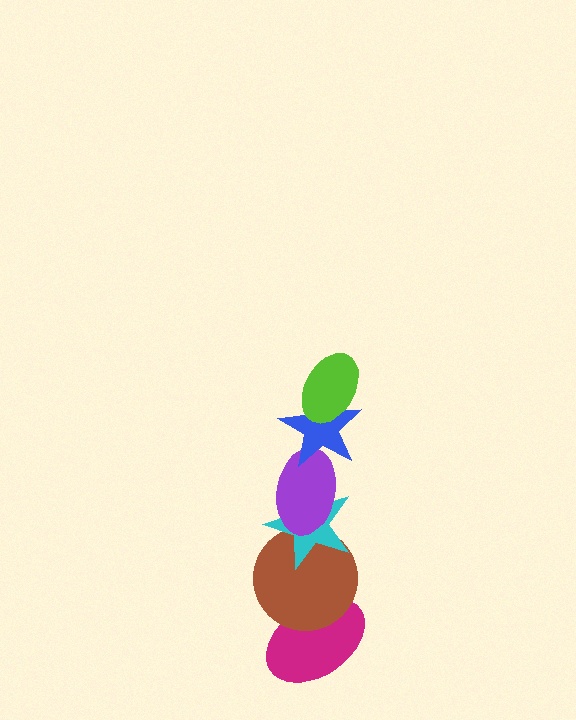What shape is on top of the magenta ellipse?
The brown circle is on top of the magenta ellipse.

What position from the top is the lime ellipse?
The lime ellipse is 1st from the top.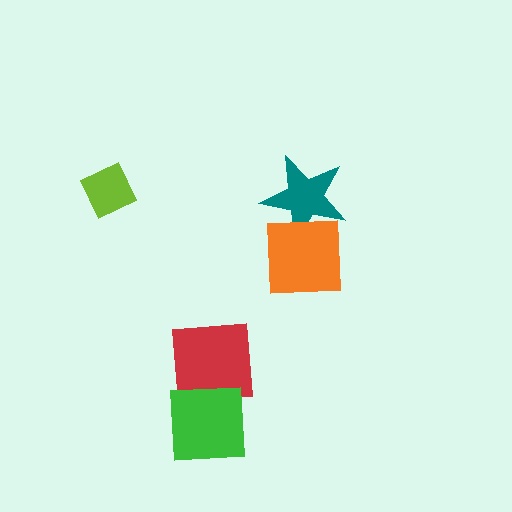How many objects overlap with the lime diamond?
0 objects overlap with the lime diamond.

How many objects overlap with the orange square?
1 object overlaps with the orange square.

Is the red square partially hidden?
Yes, it is partially covered by another shape.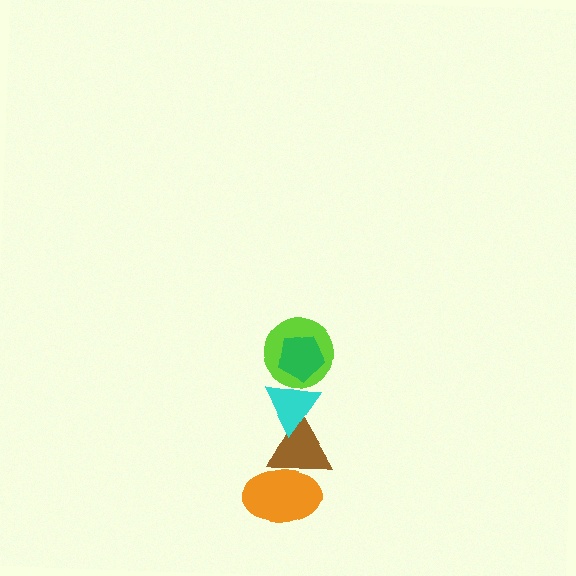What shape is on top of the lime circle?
The green pentagon is on top of the lime circle.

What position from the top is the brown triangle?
The brown triangle is 4th from the top.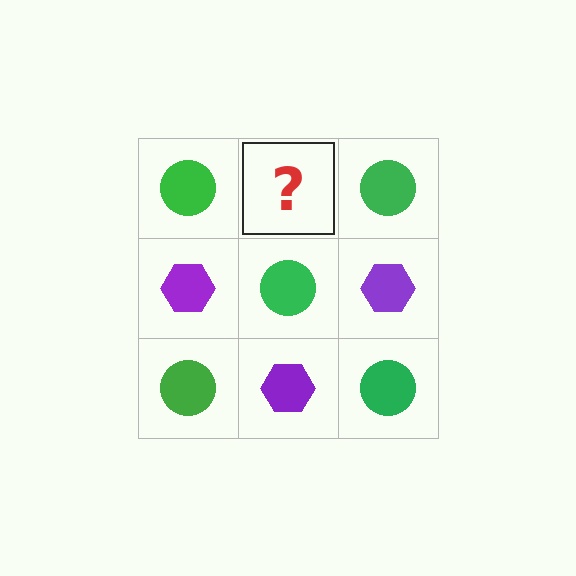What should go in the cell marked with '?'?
The missing cell should contain a purple hexagon.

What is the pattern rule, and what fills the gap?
The rule is that it alternates green circle and purple hexagon in a checkerboard pattern. The gap should be filled with a purple hexagon.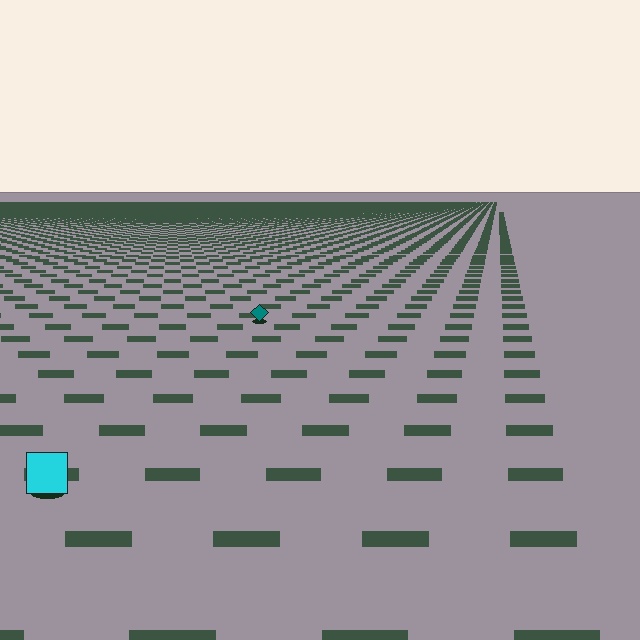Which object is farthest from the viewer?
The teal diamond is farthest from the viewer. It appears smaller and the ground texture around it is denser.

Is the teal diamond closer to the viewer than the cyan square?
No. The cyan square is closer — you can tell from the texture gradient: the ground texture is coarser near it.